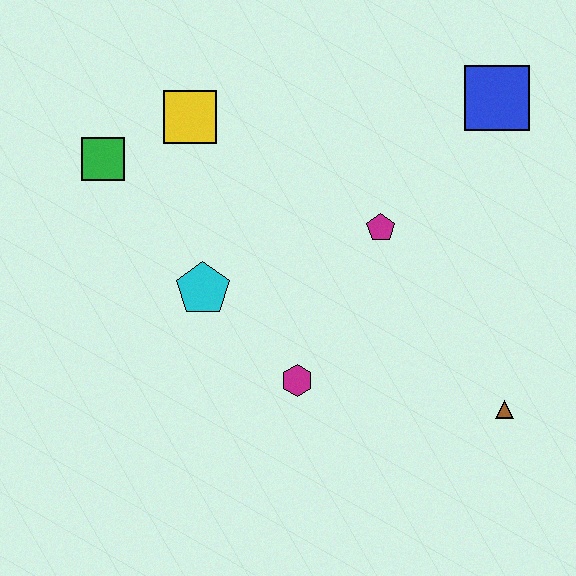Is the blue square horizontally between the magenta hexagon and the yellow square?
No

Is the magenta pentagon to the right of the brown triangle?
No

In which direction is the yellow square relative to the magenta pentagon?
The yellow square is to the left of the magenta pentagon.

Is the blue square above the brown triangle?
Yes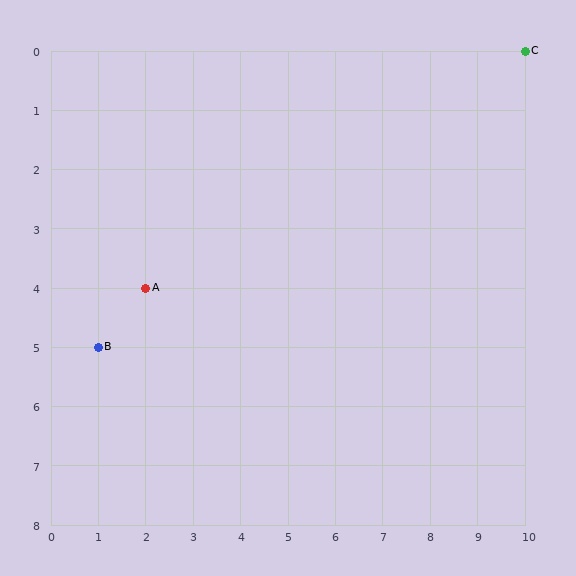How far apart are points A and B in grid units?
Points A and B are 1 column and 1 row apart (about 1.4 grid units diagonally).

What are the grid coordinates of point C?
Point C is at grid coordinates (10, 0).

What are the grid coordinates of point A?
Point A is at grid coordinates (2, 4).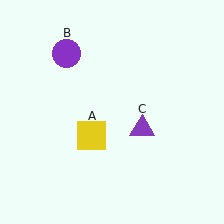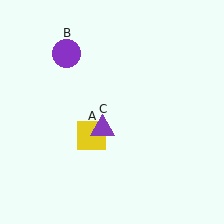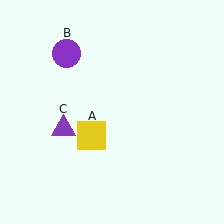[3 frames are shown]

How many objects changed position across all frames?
1 object changed position: purple triangle (object C).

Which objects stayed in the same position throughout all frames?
Yellow square (object A) and purple circle (object B) remained stationary.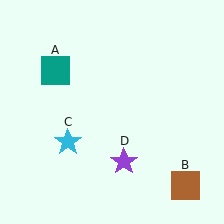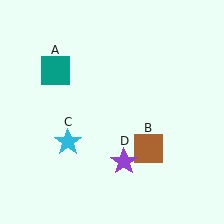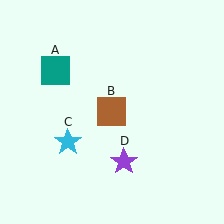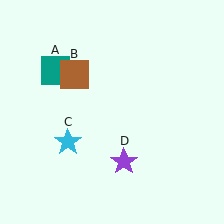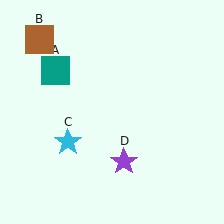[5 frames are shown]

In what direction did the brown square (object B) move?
The brown square (object B) moved up and to the left.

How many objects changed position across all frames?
1 object changed position: brown square (object B).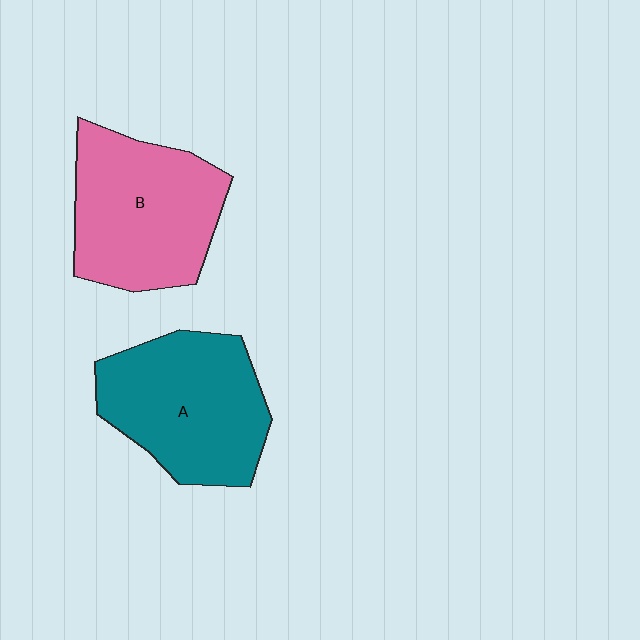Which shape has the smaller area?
Shape B (pink).